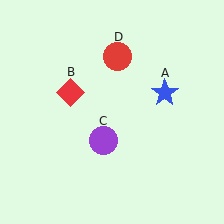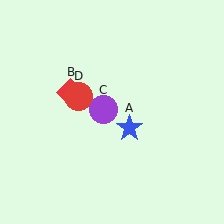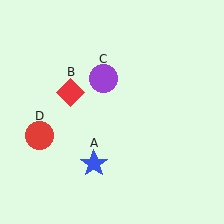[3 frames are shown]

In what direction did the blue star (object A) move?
The blue star (object A) moved down and to the left.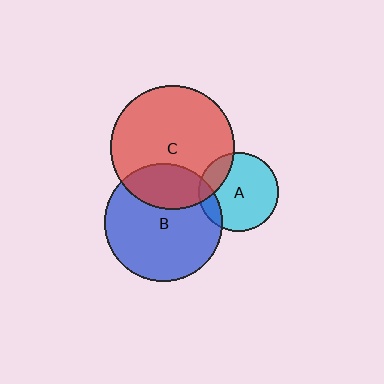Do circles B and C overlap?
Yes.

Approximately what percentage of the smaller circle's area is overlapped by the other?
Approximately 30%.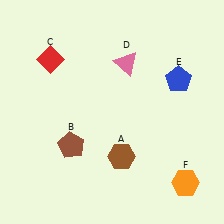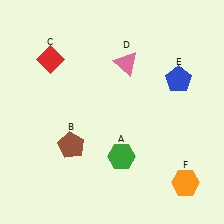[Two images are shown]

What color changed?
The hexagon (A) changed from brown in Image 1 to green in Image 2.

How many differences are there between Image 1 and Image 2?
There is 1 difference between the two images.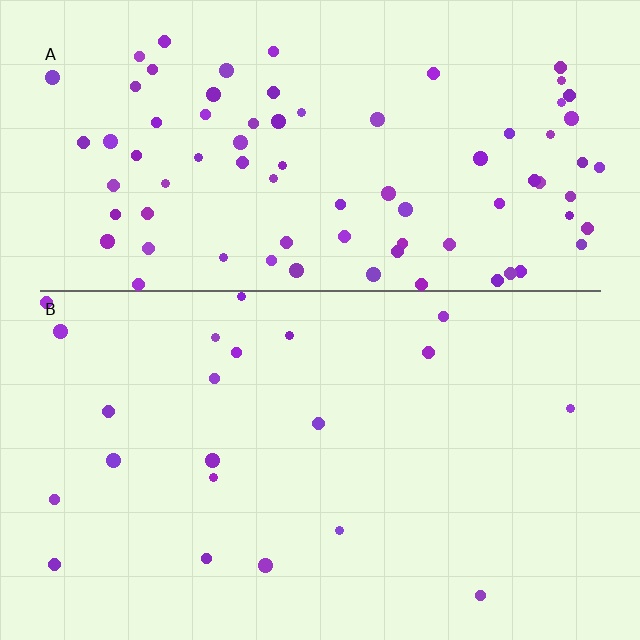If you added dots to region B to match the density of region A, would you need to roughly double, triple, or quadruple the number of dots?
Approximately quadruple.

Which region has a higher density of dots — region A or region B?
A (the top).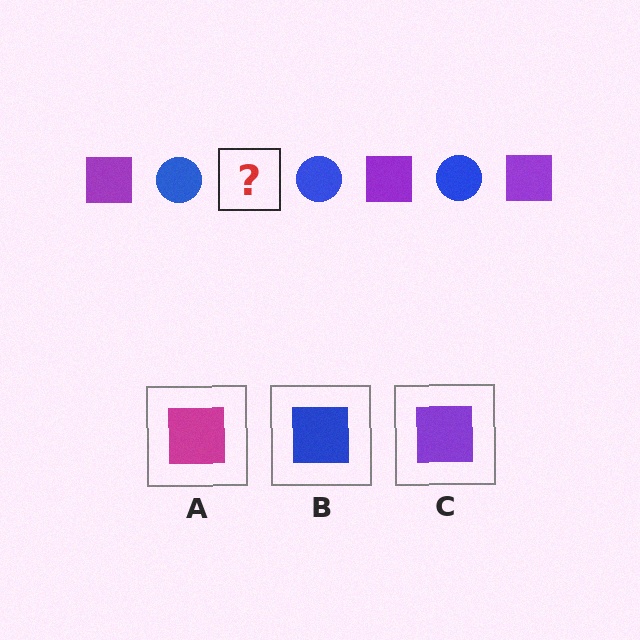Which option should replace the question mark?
Option C.